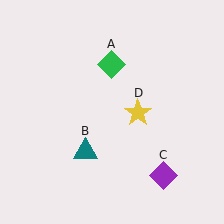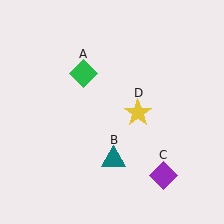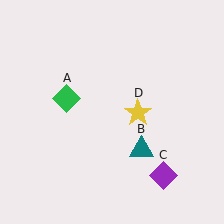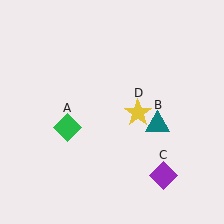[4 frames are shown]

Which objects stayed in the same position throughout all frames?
Purple diamond (object C) and yellow star (object D) remained stationary.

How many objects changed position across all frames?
2 objects changed position: green diamond (object A), teal triangle (object B).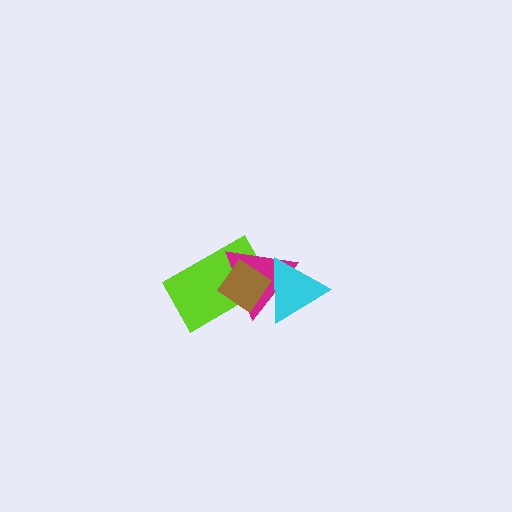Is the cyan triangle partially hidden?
No, no other shape covers it.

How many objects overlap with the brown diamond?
3 objects overlap with the brown diamond.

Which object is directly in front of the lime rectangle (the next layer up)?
The magenta triangle is directly in front of the lime rectangle.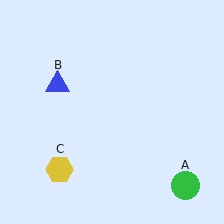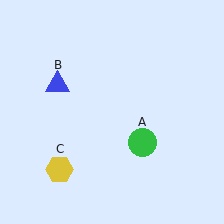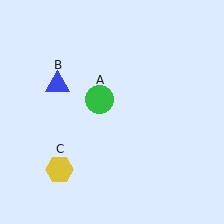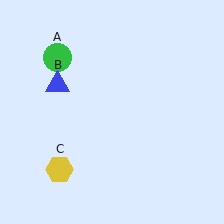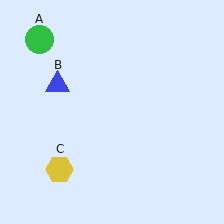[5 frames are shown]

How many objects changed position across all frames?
1 object changed position: green circle (object A).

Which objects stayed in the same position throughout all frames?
Blue triangle (object B) and yellow hexagon (object C) remained stationary.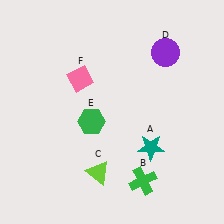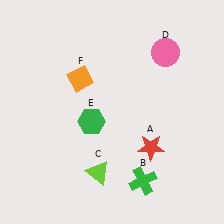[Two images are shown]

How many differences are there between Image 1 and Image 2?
There are 3 differences between the two images.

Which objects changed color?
A changed from teal to red. D changed from purple to pink. F changed from pink to orange.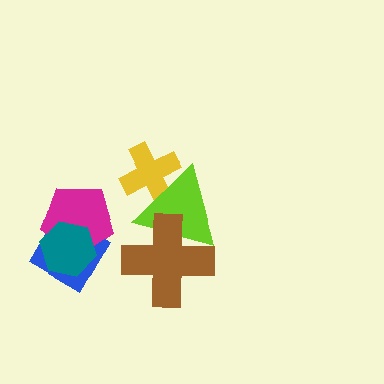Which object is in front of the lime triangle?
The brown cross is in front of the lime triangle.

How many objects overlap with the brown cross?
1 object overlaps with the brown cross.